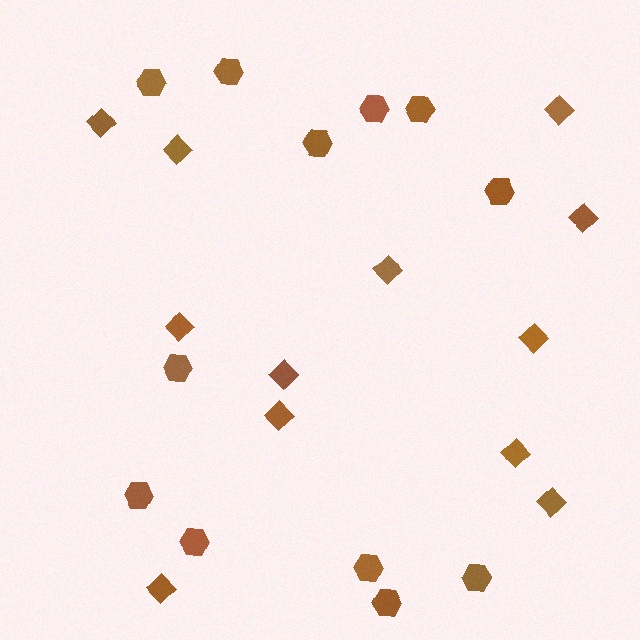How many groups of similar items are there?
There are 2 groups: one group of diamonds (12) and one group of hexagons (12).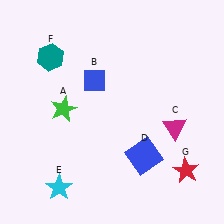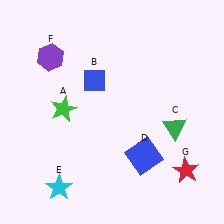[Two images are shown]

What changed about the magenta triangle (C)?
In Image 1, C is magenta. In Image 2, it changed to green.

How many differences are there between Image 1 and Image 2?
There are 2 differences between the two images.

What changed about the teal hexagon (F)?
In Image 1, F is teal. In Image 2, it changed to purple.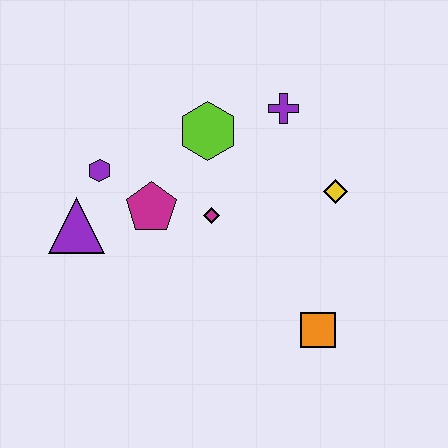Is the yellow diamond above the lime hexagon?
No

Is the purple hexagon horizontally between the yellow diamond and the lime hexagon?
No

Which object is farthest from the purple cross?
The purple triangle is farthest from the purple cross.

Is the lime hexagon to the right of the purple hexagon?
Yes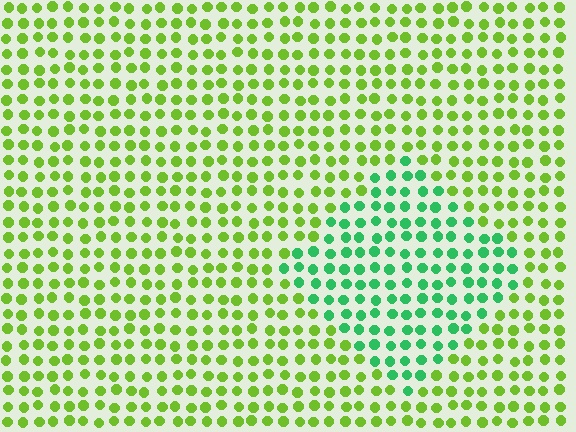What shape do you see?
I see a diamond.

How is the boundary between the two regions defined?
The boundary is defined purely by a slight shift in hue (about 49 degrees). Spacing, size, and orientation are identical on both sides.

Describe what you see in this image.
The image is filled with small lime elements in a uniform arrangement. A diamond-shaped region is visible where the elements are tinted to a slightly different hue, forming a subtle color boundary.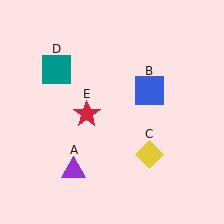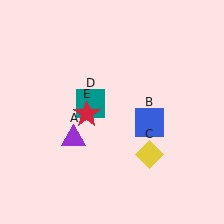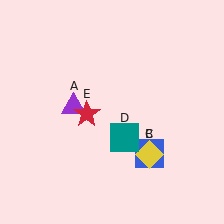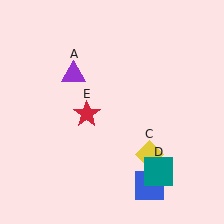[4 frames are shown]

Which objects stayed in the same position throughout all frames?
Yellow diamond (object C) and red star (object E) remained stationary.